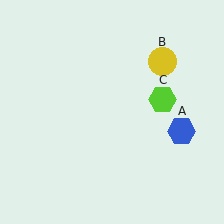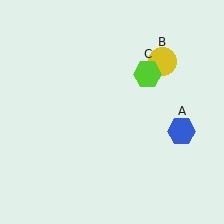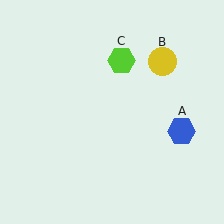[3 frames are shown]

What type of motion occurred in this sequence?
The lime hexagon (object C) rotated counterclockwise around the center of the scene.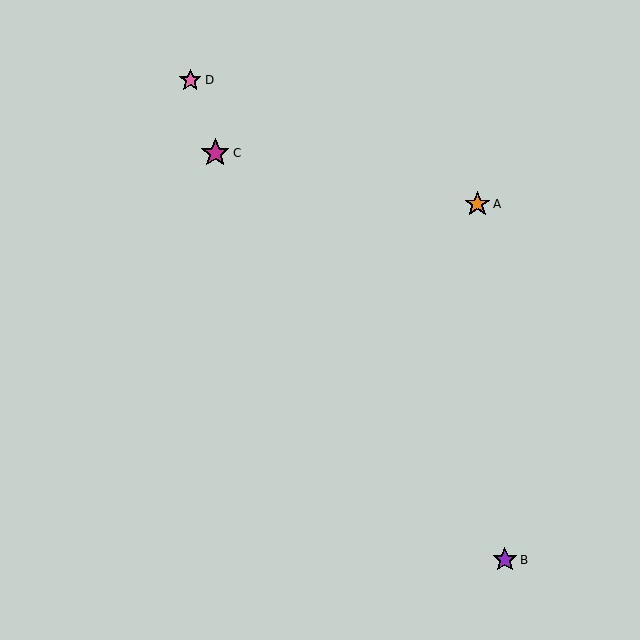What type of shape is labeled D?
Shape D is a pink star.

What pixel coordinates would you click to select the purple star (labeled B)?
Click at (505, 560) to select the purple star B.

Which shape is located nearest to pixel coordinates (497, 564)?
The purple star (labeled B) at (505, 560) is nearest to that location.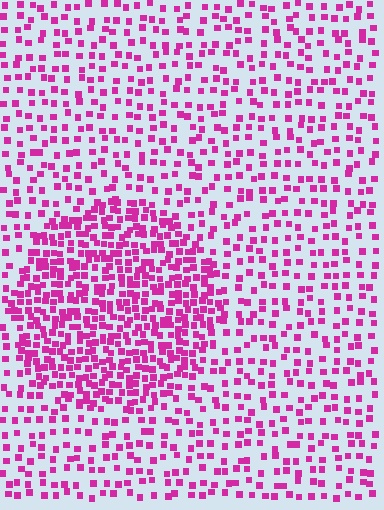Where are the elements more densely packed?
The elements are more densely packed inside the circle boundary.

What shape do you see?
I see a circle.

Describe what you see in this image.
The image contains small magenta elements arranged at two different densities. A circle-shaped region is visible where the elements are more densely packed than the surrounding area.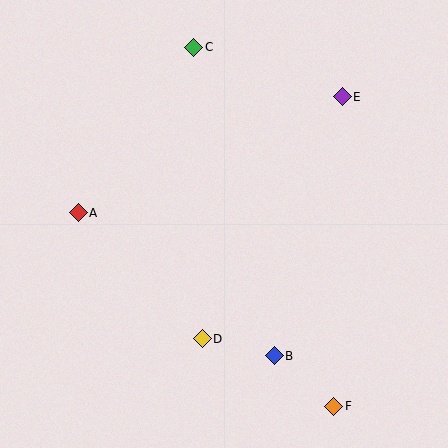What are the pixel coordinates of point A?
Point A is at (78, 213).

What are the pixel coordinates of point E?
Point E is at (342, 97).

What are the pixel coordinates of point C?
Point C is at (194, 47).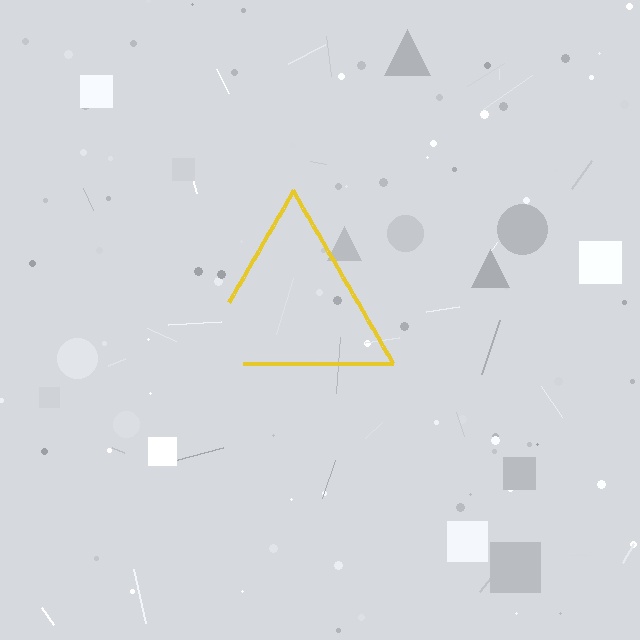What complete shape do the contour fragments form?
The contour fragments form a triangle.